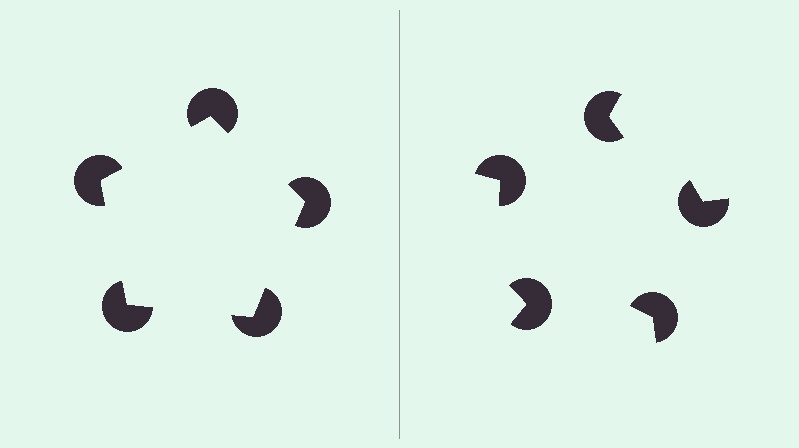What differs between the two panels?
The pac-man discs are positioned identically on both sides; only the wedge orientations differ. On the left they align to a pentagon; on the right they are misaligned.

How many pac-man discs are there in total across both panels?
10 — 5 on each side.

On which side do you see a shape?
An illusory pentagon appears on the left side. On the right side the wedge cuts are rotated, so no coherent shape forms.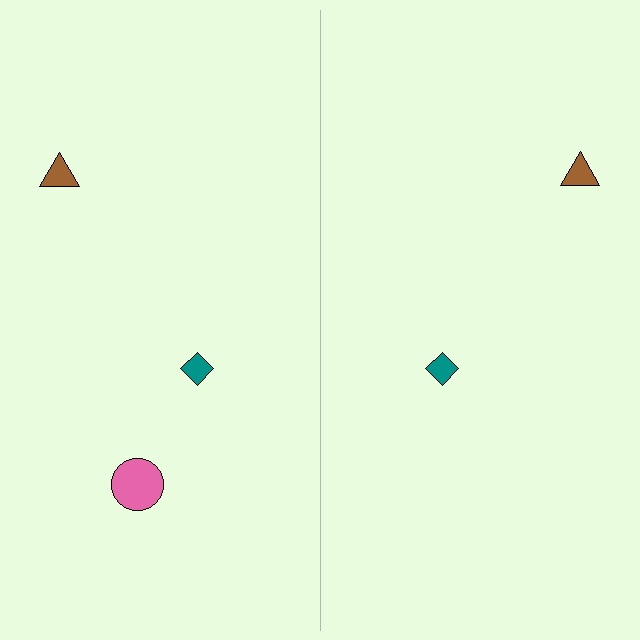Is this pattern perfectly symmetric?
No, the pattern is not perfectly symmetric. A pink circle is missing from the right side.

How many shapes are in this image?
There are 5 shapes in this image.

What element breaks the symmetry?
A pink circle is missing from the right side.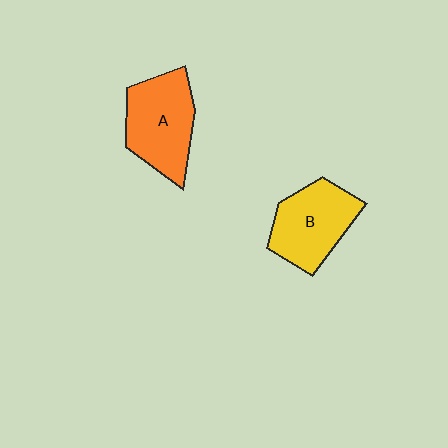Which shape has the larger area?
Shape A (orange).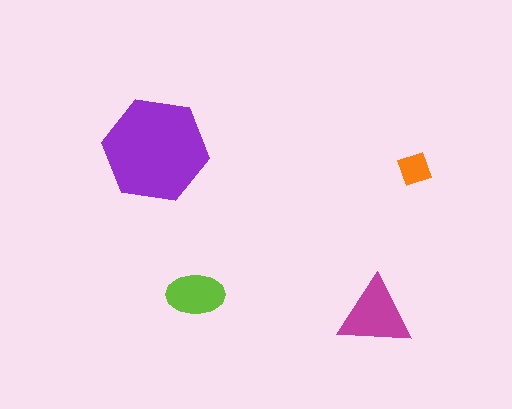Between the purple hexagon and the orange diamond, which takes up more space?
The purple hexagon.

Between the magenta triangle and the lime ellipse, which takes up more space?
The magenta triangle.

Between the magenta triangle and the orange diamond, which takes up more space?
The magenta triangle.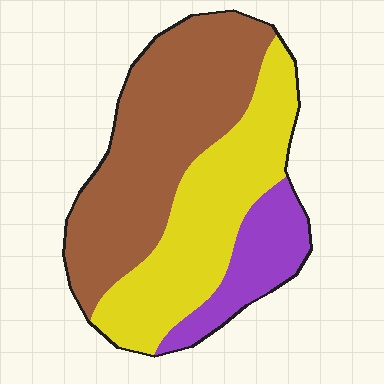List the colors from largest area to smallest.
From largest to smallest: brown, yellow, purple.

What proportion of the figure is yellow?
Yellow takes up about three eighths (3/8) of the figure.